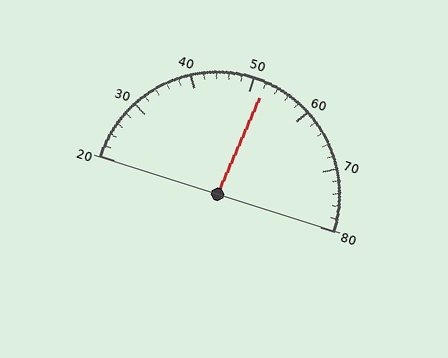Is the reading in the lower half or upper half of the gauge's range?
The reading is in the upper half of the range (20 to 80).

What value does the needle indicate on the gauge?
The needle indicates approximately 52.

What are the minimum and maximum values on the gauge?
The gauge ranges from 20 to 80.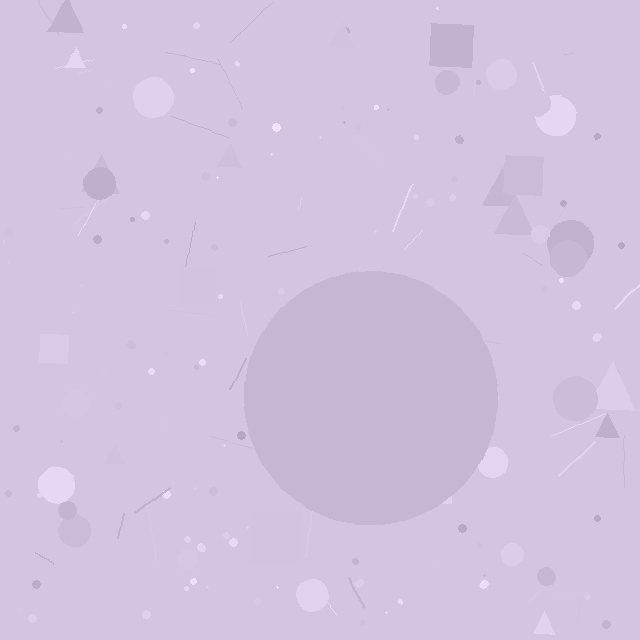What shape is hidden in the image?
A circle is hidden in the image.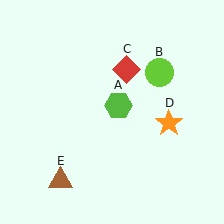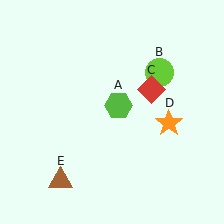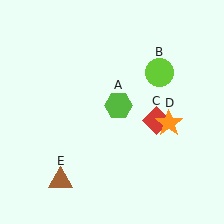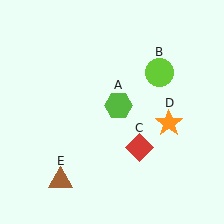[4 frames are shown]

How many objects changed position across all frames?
1 object changed position: red diamond (object C).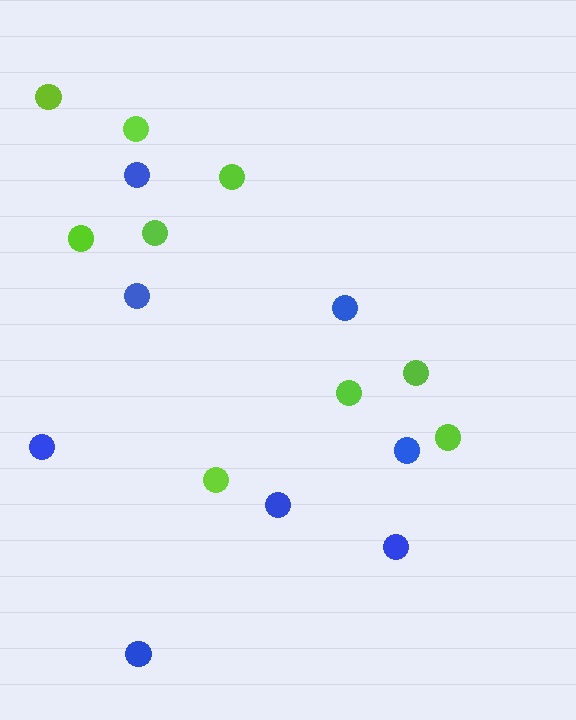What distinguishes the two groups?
There are 2 groups: one group of lime circles (9) and one group of blue circles (8).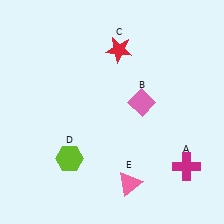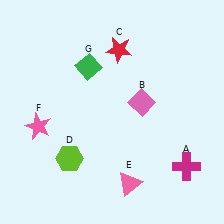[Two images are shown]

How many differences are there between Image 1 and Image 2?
There are 2 differences between the two images.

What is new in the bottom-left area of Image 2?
A pink star (F) was added in the bottom-left area of Image 2.